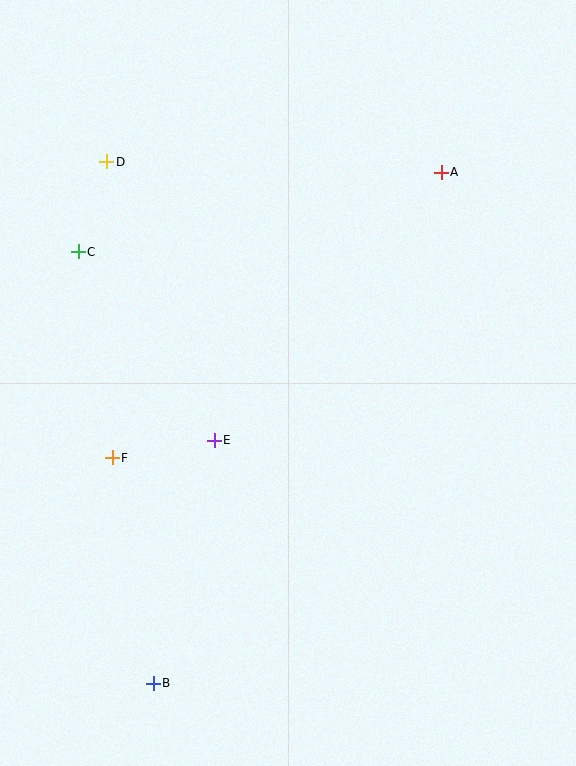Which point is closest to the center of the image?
Point E at (214, 440) is closest to the center.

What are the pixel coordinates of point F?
Point F is at (112, 458).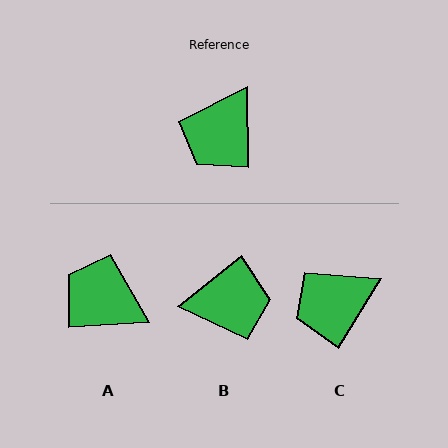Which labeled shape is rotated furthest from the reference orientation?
B, about 128 degrees away.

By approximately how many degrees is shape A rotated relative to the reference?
Approximately 87 degrees clockwise.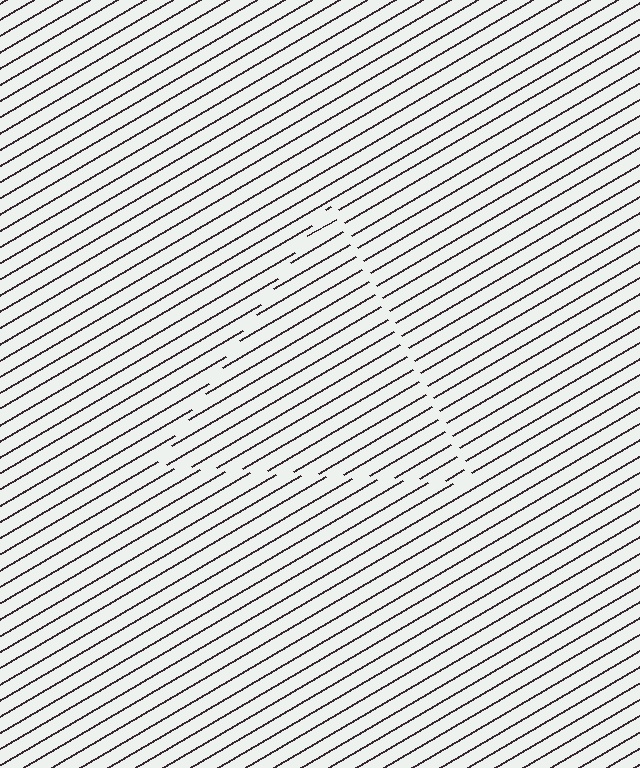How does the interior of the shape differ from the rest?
The interior of the shape contains the same grating, shifted by half a period — the contour is defined by the phase discontinuity where line-ends from the inner and outer gratings abut.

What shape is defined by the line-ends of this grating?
An illusory triangle. The interior of the shape contains the same grating, shifted by half a period — the contour is defined by the phase discontinuity where line-ends from the inner and outer gratings abut.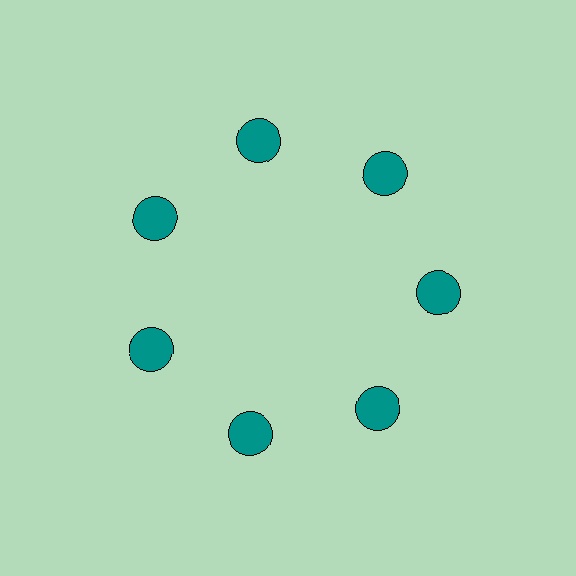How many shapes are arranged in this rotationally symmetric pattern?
There are 7 shapes, arranged in 7 groups of 1.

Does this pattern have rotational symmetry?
Yes, this pattern has 7-fold rotational symmetry. It looks the same after rotating 51 degrees around the center.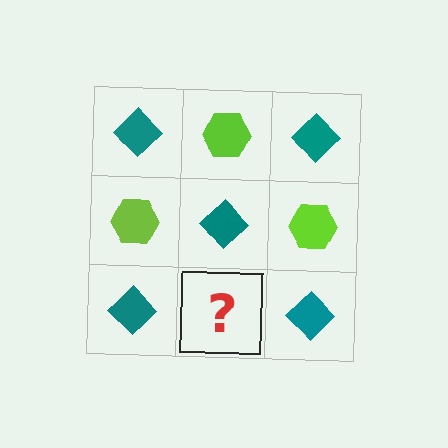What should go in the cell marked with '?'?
The missing cell should contain a lime hexagon.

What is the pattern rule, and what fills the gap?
The rule is that it alternates teal diamond and lime hexagon in a checkerboard pattern. The gap should be filled with a lime hexagon.